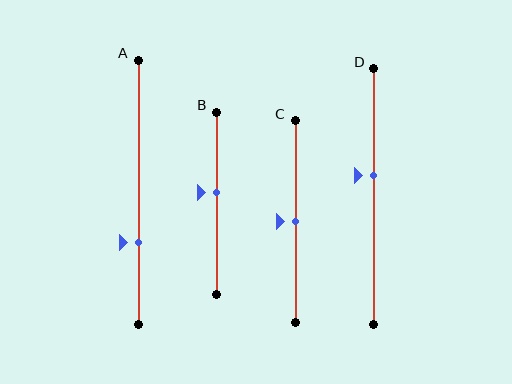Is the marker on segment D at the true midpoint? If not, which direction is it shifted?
No, the marker on segment D is shifted upward by about 8% of the segment length.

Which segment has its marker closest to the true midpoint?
Segment C has its marker closest to the true midpoint.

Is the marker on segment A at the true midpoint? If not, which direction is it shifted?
No, the marker on segment A is shifted downward by about 19% of the segment length.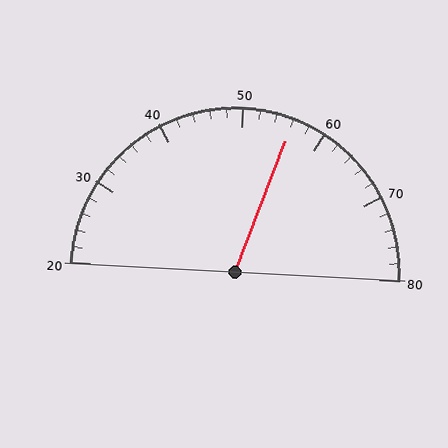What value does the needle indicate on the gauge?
The needle indicates approximately 56.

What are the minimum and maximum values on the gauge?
The gauge ranges from 20 to 80.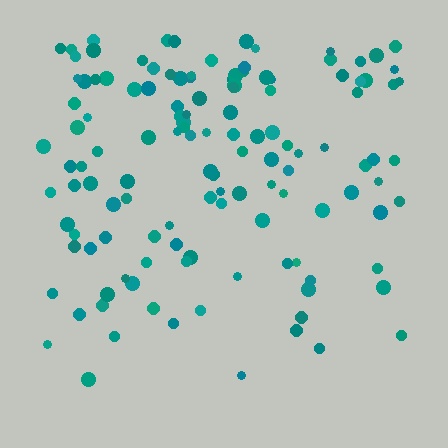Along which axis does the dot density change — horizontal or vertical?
Vertical.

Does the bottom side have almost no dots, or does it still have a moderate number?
Still a moderate number, just noticeably fewer than the top.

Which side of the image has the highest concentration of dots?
The top.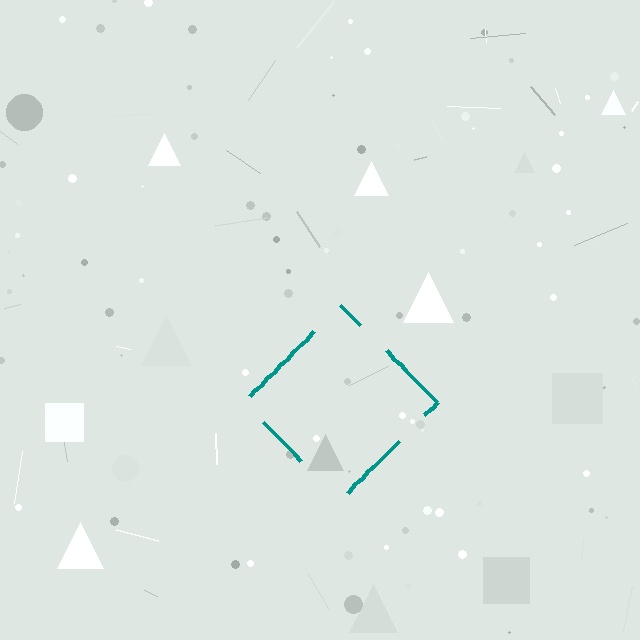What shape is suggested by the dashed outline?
The dashed outline suggests a diamond.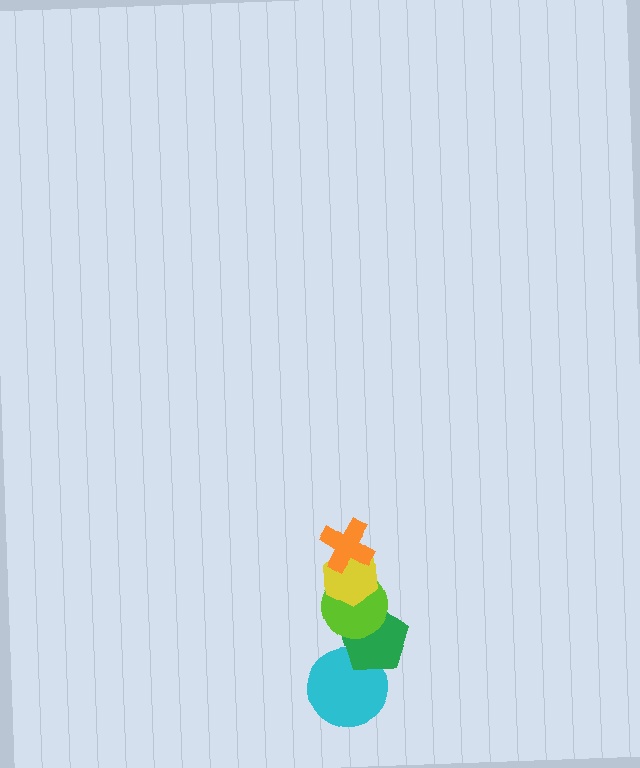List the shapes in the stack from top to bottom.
From top to bottom: the orange cross, the yellow hexagon, the lime circle, the green pentagon, the cyan circle.